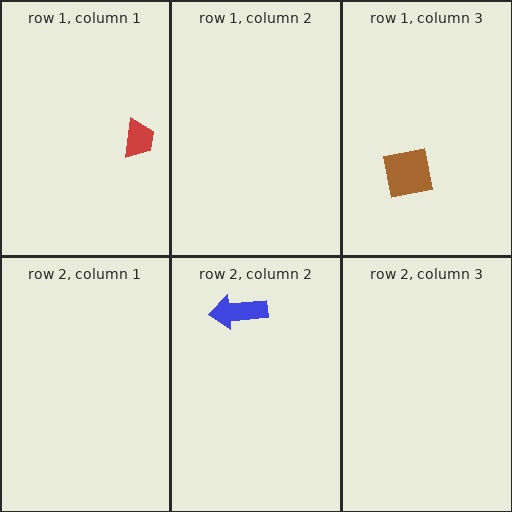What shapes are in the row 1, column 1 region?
The red trapezoid.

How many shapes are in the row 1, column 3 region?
1.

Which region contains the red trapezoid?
The row 1, column 1 region.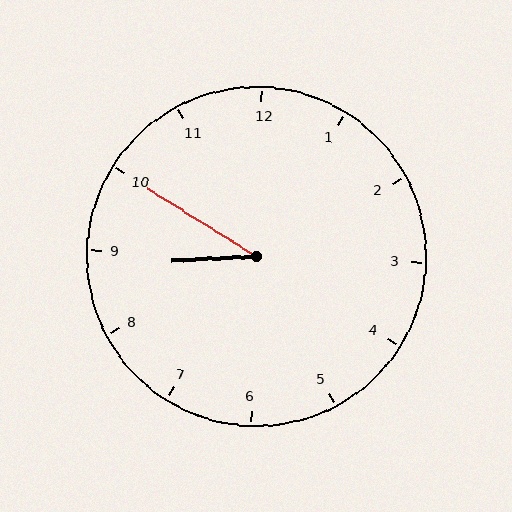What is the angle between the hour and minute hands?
Approximately 35 degrees.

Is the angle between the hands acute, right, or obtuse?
It is acute.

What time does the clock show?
8:50.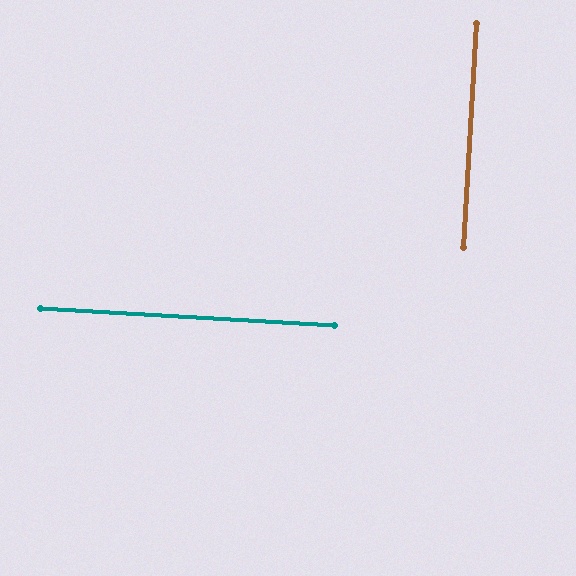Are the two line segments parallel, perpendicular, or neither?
Perpendicular — they meet at approximately 90°.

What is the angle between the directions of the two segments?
Approximately 90 degrees.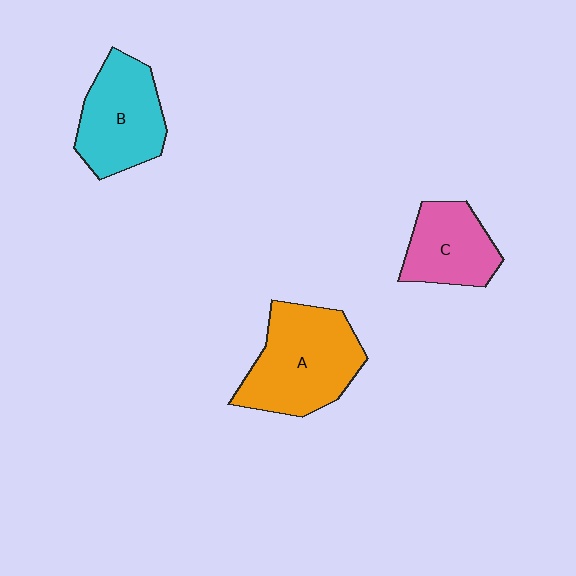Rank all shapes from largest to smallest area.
From largest to smallest: A (orange), B (cyan), C (pink).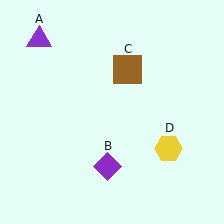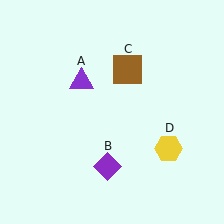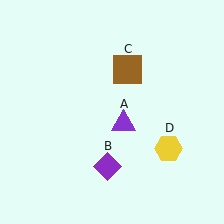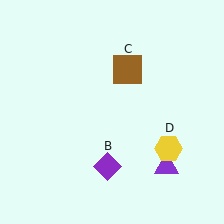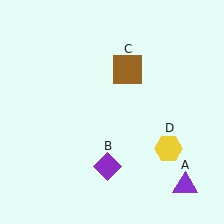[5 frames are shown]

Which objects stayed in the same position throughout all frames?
Purple diamond (object B) and brown square (object C) and yellow hexagon (object D) remained stationary.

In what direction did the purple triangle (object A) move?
The purple triangle (object A) moved down and to the right.